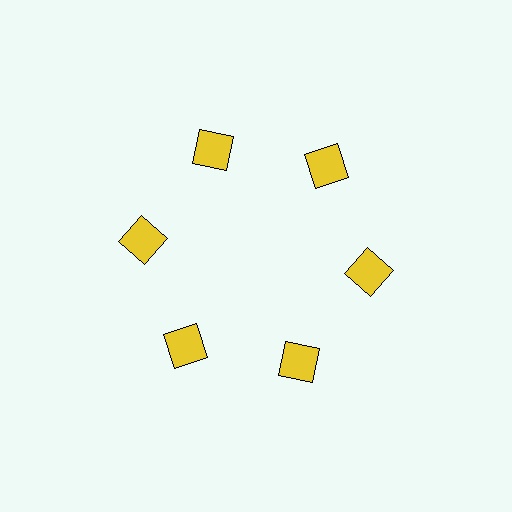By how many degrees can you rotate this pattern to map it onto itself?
The pattern maps onto itself every 60 degrees of rotation.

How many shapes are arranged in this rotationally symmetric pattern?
There are 6 shapes, arranged in 6 groups of 1.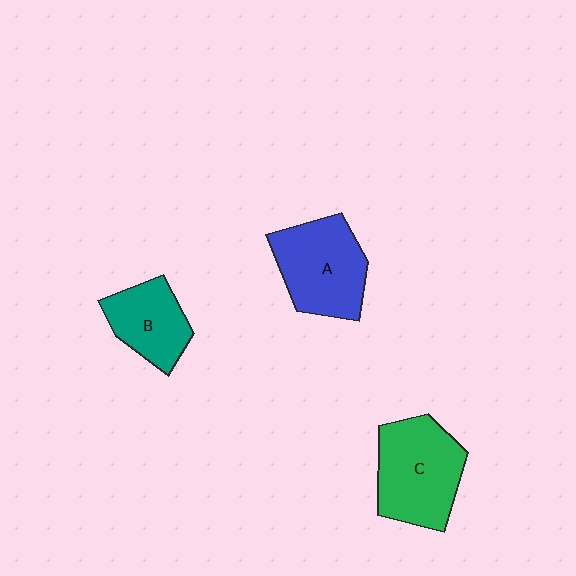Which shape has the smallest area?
Shape B (teal).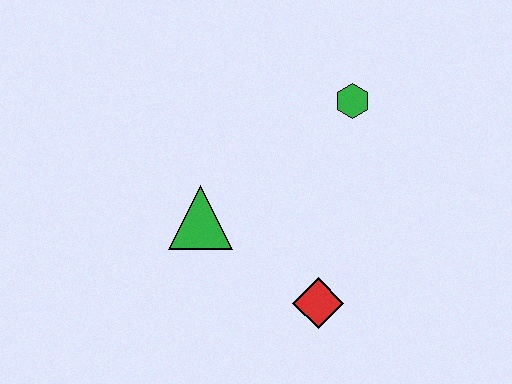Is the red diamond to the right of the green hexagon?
No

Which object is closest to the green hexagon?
The green triangle is closest to the green hexagon.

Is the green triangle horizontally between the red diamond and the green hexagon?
No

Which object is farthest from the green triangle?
The green hexagon is farthest from the green triangle.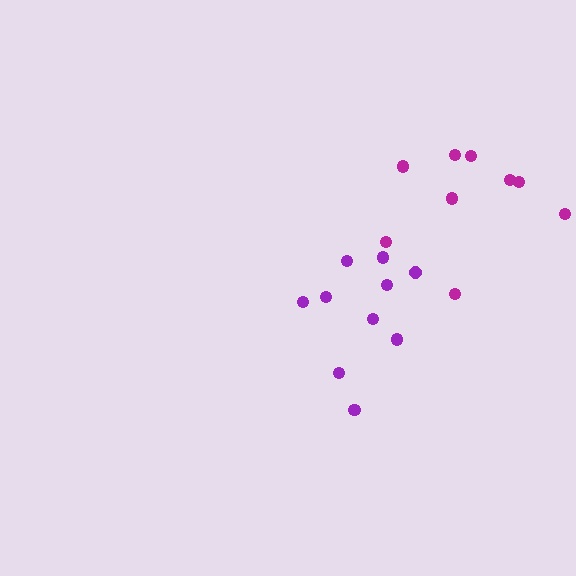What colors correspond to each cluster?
The clusters are colored: magenta, purple.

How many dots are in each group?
Group 1: 9 dots, Group 2: 10 dots (19 total).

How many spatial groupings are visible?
There are 2 spatial groupings.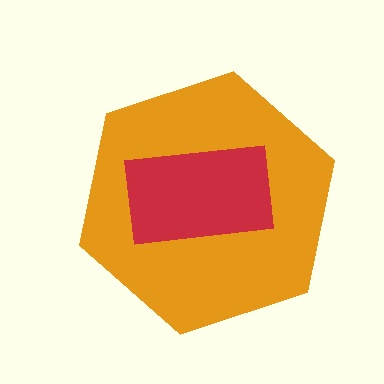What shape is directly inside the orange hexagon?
The red rectangle.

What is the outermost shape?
The orange hexagon.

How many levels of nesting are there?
2.